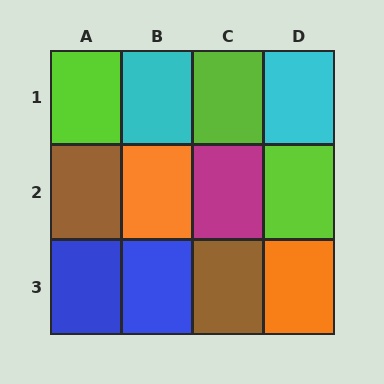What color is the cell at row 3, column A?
Blue.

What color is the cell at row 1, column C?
Lime.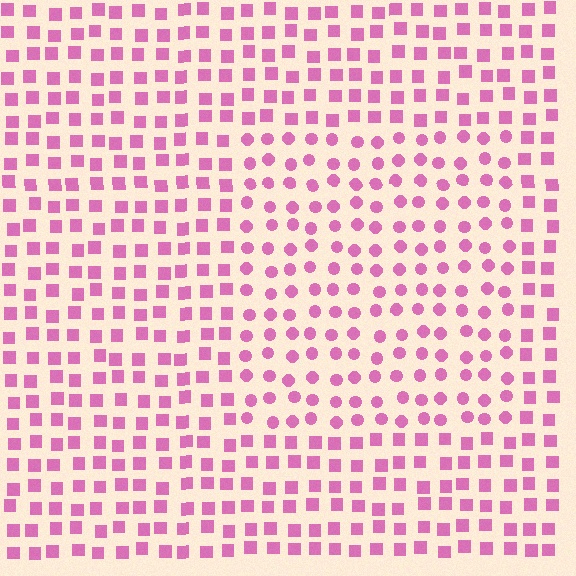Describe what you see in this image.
The image is filled with small pink elements arranged in a uniform grid. A rectangle-shaped region contains circles, while the surrounding area contains squares. The boundary is defined purely by the change in element shape.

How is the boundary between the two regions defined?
The boundary is defined by a change in element shape: circles inside vs. squares outside. All elements share the same color and spacing.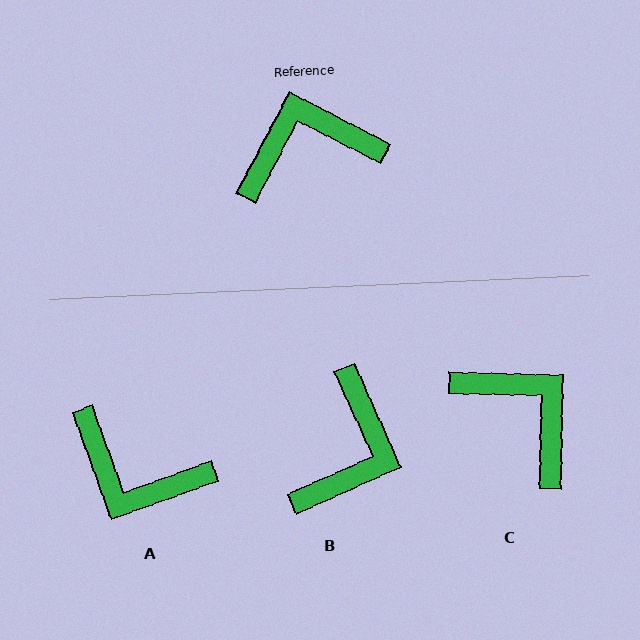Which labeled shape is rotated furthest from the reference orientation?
A, about 138 degrees away.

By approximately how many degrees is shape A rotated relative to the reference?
Approximately 138 degrees counter-clockwise.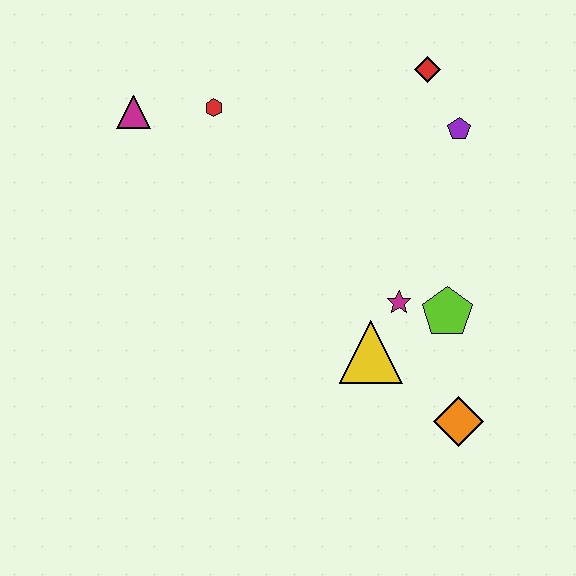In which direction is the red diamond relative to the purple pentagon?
The red diamond is above the purple pentagon.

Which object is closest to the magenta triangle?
The red hexagon is closest to the magenta triangle.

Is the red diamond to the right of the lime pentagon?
No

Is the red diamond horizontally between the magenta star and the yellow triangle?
No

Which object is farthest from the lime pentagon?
The magenta triangle is farthest from the lime pentagon.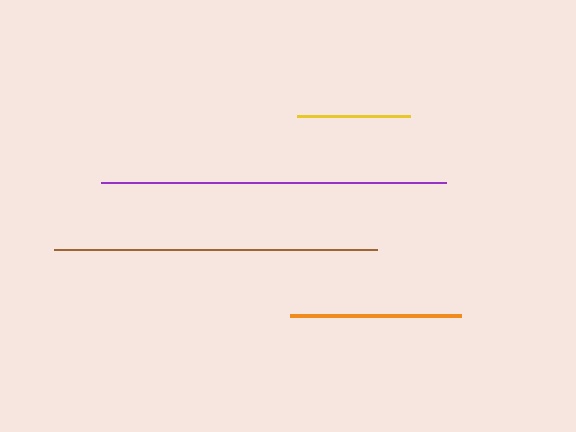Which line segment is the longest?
The purple line is the longest at approximately 345 pixels.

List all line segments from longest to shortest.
From longest to shortest: purple, brown, orange, yellow.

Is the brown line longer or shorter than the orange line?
The brown line is longer than the orange line.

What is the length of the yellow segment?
The yellow segment is approximately 113 pixels long.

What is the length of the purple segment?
The purple segment is approximately 345 pixels long.